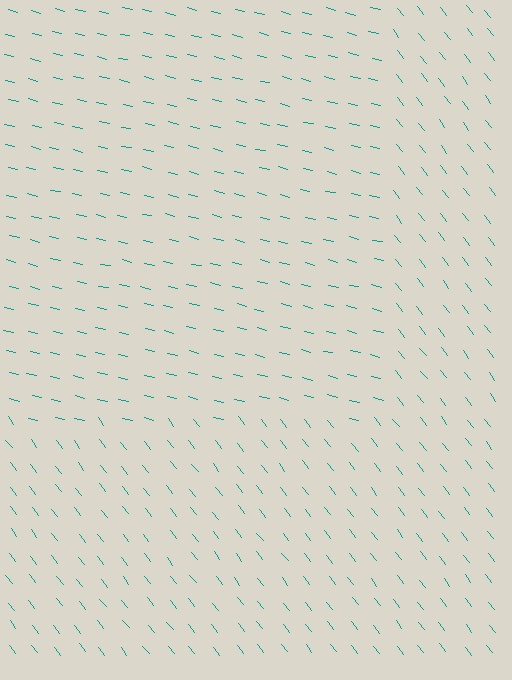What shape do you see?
I see a rectangle.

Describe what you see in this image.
The image is filled with small teal line segments. A rectangle region in the image has lines oriented differently from the surrounding lines, creating a visible texture boundary.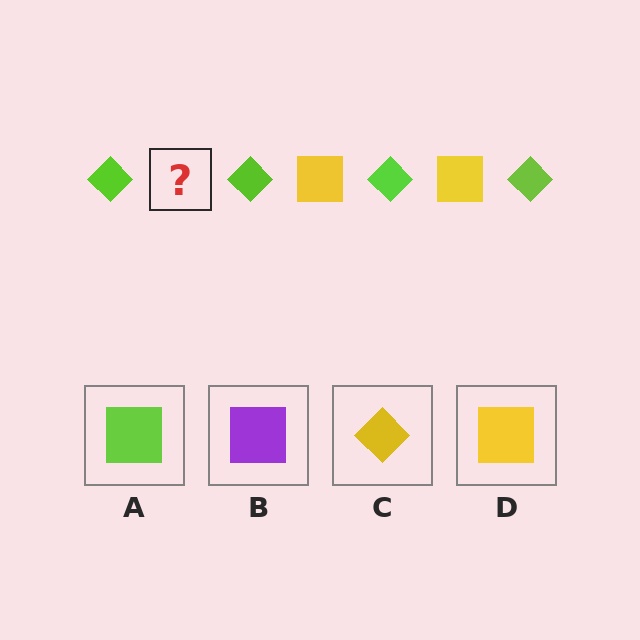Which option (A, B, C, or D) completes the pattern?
D.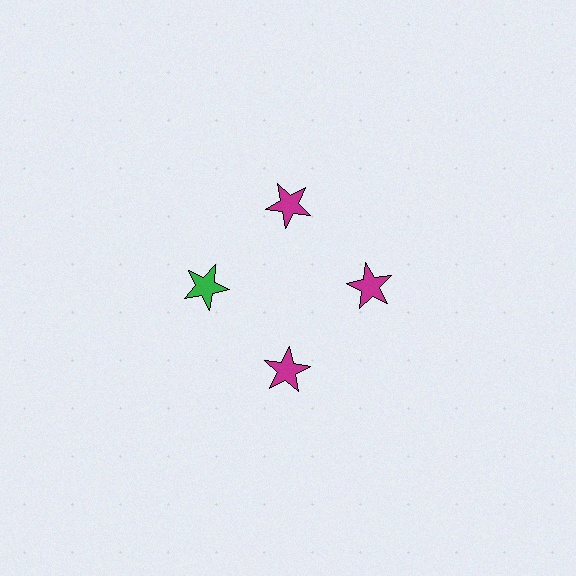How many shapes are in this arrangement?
There are 4 shapes arranged in a ring pattern.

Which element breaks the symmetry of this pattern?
The green star at roughly the 9 o'clock position breaks the symmetry. All other shapes are magenta stars.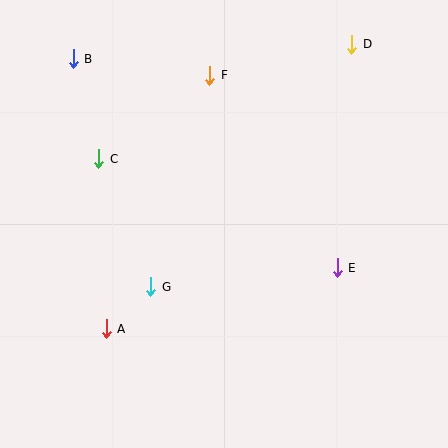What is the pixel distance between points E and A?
The distance between E and A is 239 pixels.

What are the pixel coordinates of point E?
Point E is at (337, 268).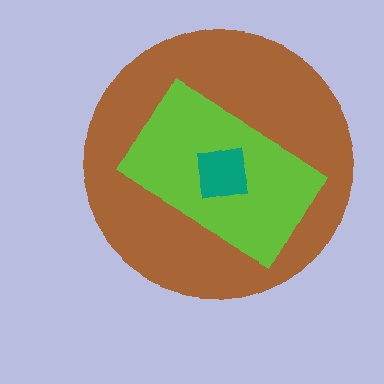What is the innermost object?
The teal square.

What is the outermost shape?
The brown circle.